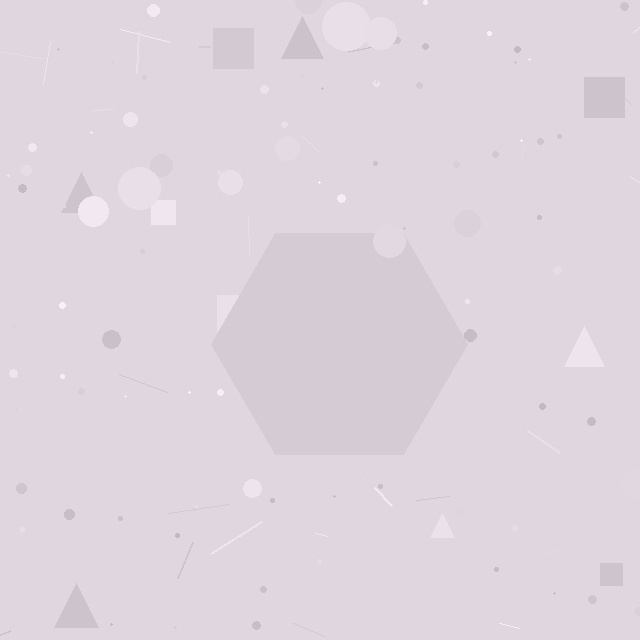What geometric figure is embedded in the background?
A hexagon is embedded in the background.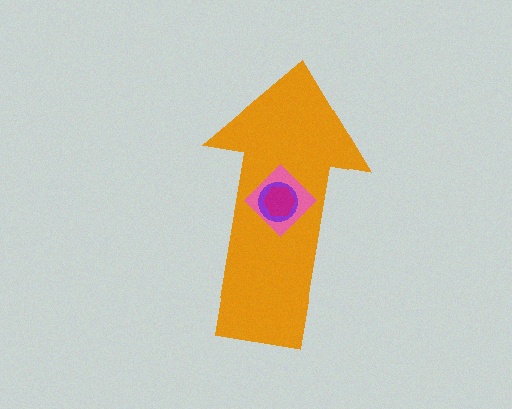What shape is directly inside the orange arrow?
The pink diamond.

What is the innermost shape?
The magenta hexagon.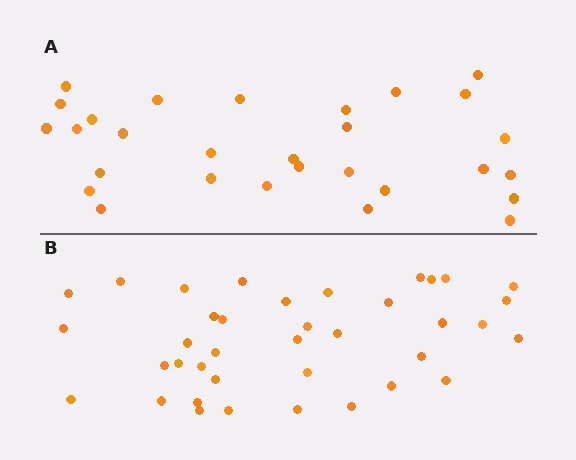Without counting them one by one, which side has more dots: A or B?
Region B (the bottom region) has more dots.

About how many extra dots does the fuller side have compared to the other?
Region B has roughly 8 or so more dots than region A.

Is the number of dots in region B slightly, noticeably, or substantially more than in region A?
Region B has noticeably more, but not dramatically so. The ratio is roughly 1.3 to 1.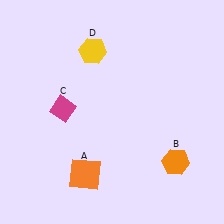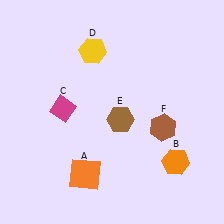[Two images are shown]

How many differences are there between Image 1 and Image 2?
There are 2 differences between the two images.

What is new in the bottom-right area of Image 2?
A brown hexagon (E) was added in the bottom-right area of Image 2.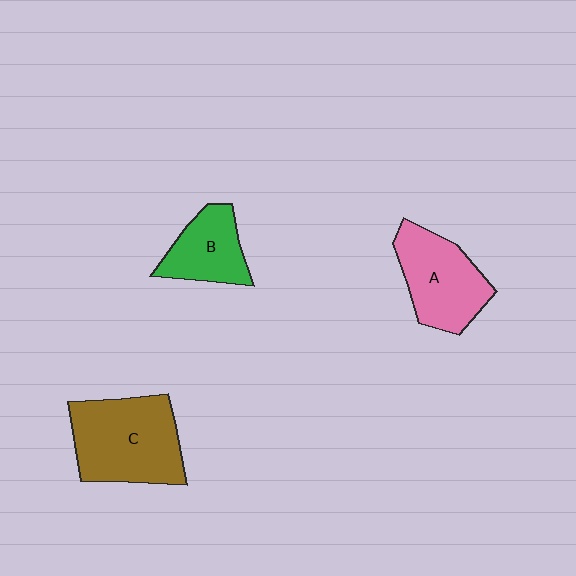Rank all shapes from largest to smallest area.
From largest to smallest: C (brown), A (pink), B (green).